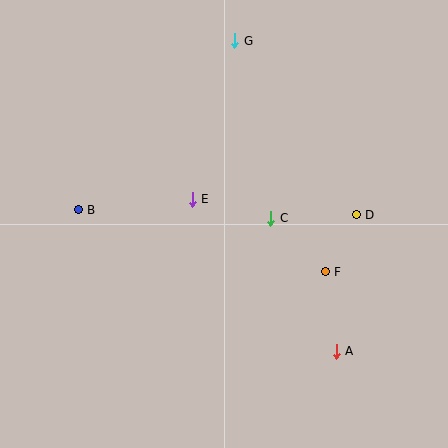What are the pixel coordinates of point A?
Point A is at (336, 351).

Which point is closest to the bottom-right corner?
Point A is closest to the bottom-right corner.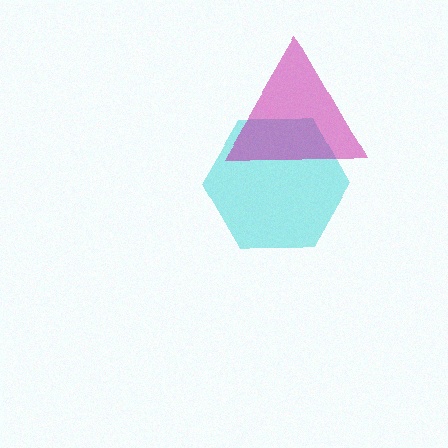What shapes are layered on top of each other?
The layered shapes are: a cyan hexagon, a magenta triangle.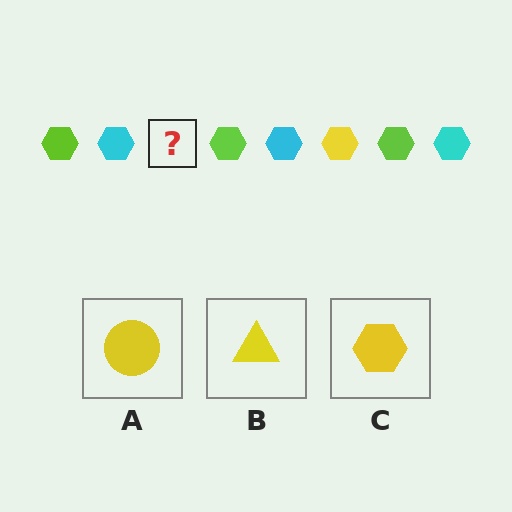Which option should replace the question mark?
Option C.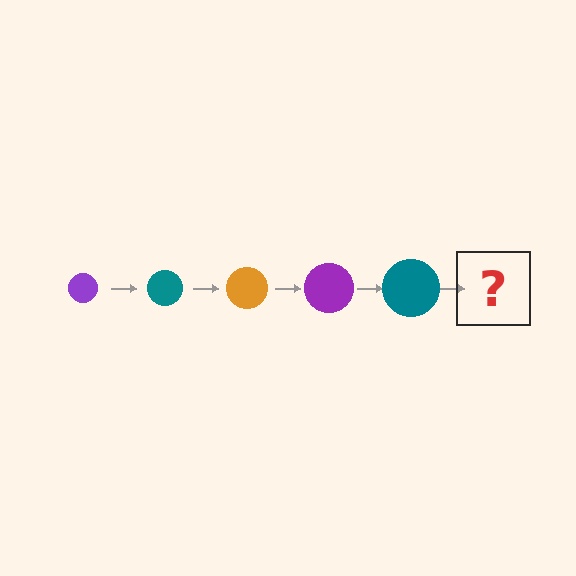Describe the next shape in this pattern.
It should be an orange circle, larger than the previous one.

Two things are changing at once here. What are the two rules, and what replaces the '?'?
The two rules are that the circle grows larger each step and the color cycles through purple, teal, and orange. The '?' should be an orange circle, larger than the previous one.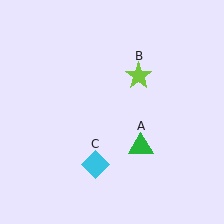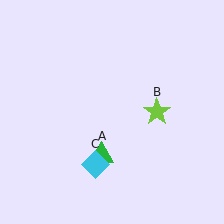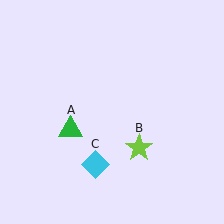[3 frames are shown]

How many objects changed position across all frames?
2 objects changed position: green triangle (object A), lime star (object B).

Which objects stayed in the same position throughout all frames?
Cyan diamond (object C) remained stationary.